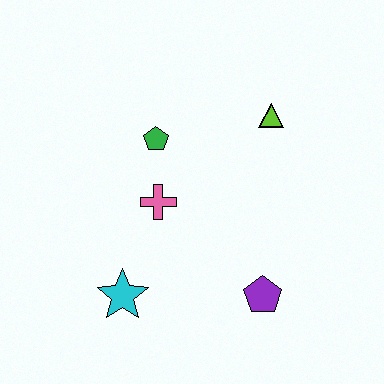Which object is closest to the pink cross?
The green pentagon is closest to the pink cross.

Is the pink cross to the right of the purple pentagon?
No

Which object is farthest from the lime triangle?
The cyan star is farthest from the lime triangle.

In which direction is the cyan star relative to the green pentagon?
The cyan star is below the green pentagon.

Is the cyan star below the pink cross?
Yes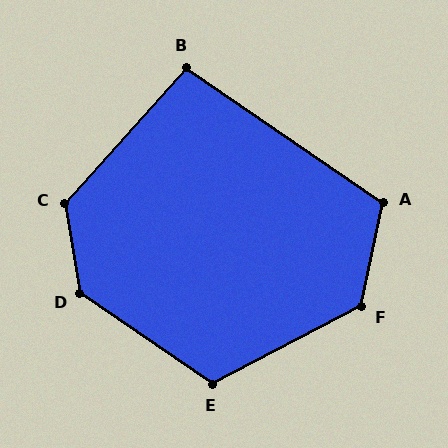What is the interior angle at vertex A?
Approximately 113 degrees (obtuse).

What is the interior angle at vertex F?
Approximately 129 degrees (obtuse).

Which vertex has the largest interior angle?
D, at approximately 133 degrees.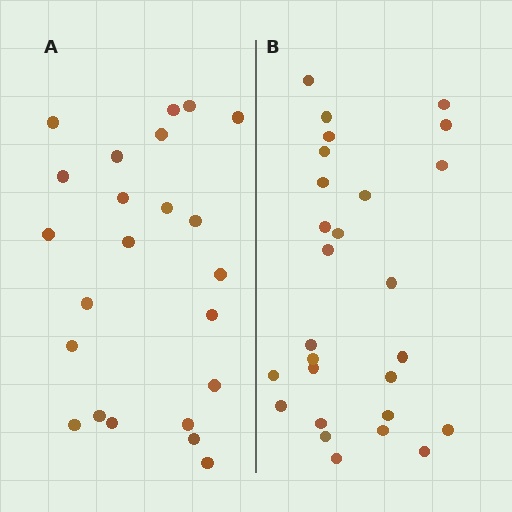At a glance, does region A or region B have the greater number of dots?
Region B (the right region) has more dots.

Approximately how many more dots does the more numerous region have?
Region B has about 4 more dots than region A.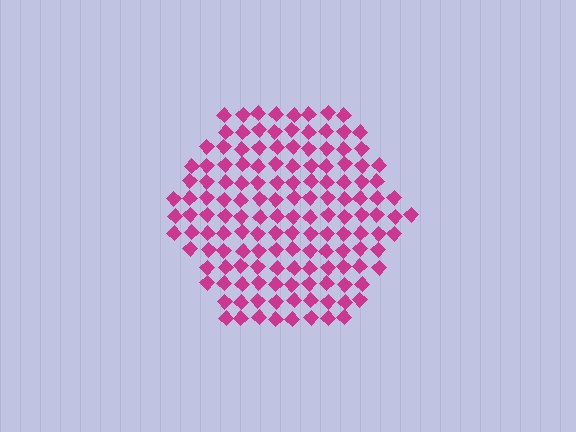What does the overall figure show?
The overall figure shows a hexagon.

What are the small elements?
The small elements are diamonds.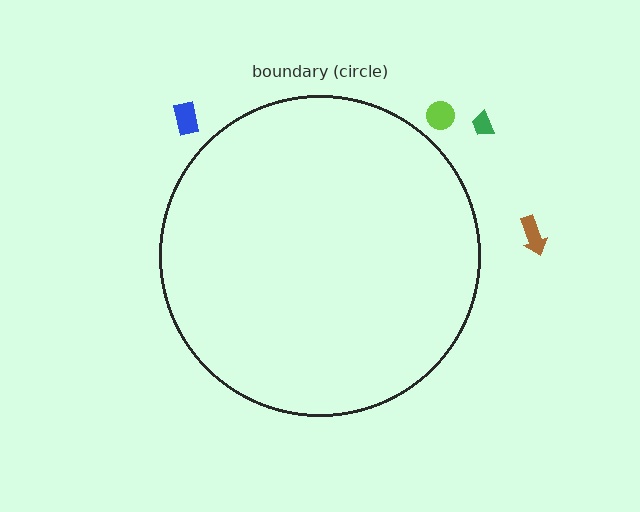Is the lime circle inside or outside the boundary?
Outside.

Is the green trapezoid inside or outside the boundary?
Outside.